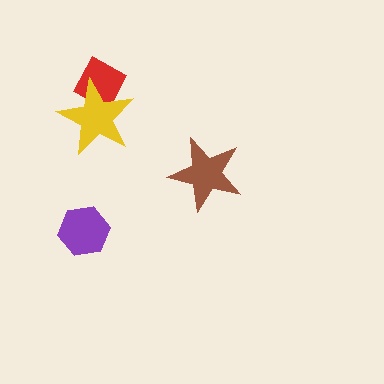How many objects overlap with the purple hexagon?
0 objects overlap with the purple hexagon.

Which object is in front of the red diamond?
The yellow star is in front of the red diamond.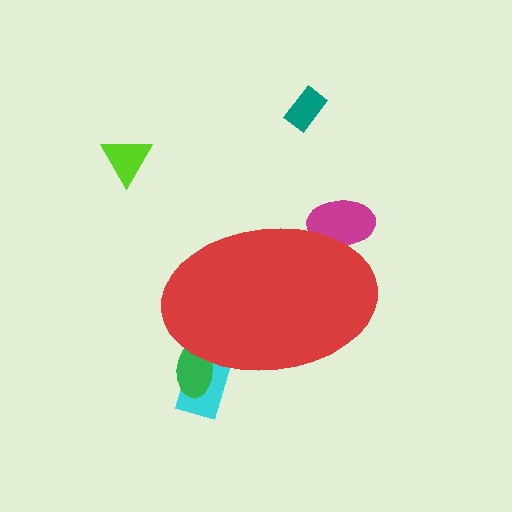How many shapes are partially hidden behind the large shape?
3 shapes are partially hidden.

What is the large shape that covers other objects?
A red ellipse.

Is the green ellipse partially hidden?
Yes, the green ellipse is partially hidden behind the red ellipse.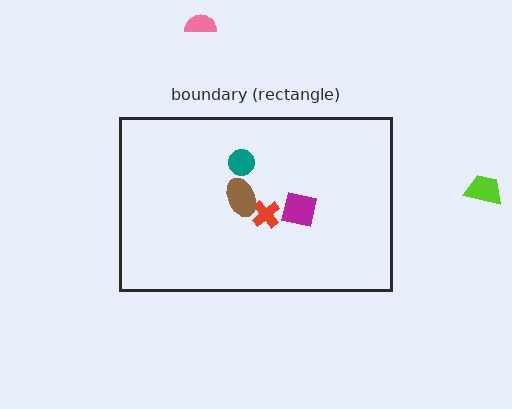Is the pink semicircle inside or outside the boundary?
Outside.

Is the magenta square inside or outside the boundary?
Inside.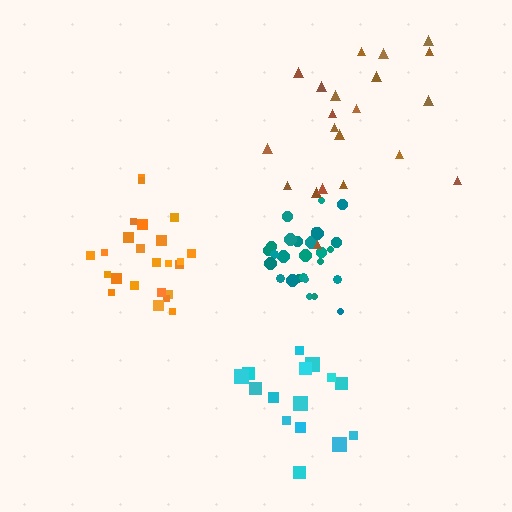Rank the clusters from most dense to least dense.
teal, orange, brown, cyan.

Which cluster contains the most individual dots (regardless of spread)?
Teal (27).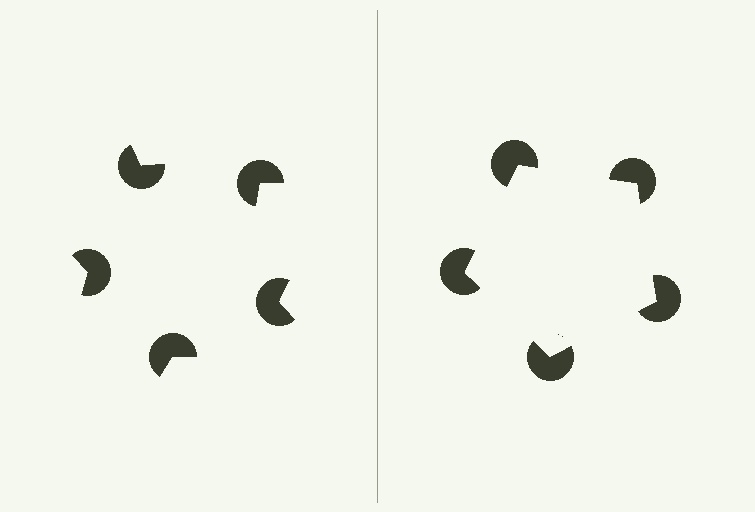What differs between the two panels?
The pac-man discs are positioned identically on both sides; only the wedge orientations differ. On the right they align to a pentagon; on the left they are misaligned.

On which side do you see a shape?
An illusory pentagon appears on the right side. On the left side the wedge cuts are rotated, so no coherent shape forms.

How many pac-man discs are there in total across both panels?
10 — 5 on each side.